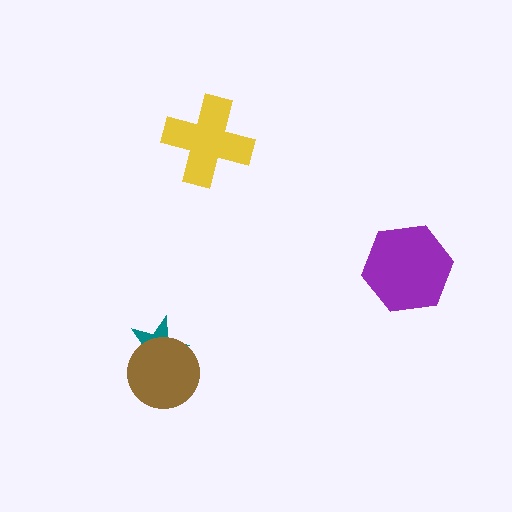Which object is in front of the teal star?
The brown circle is in front of the teal star.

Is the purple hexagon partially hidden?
No, no other shape covers it.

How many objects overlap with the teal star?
1 object overlaps with the teal star.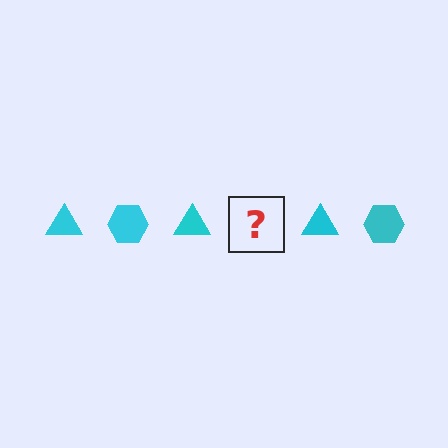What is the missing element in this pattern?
The missing element is a cyan hexagon.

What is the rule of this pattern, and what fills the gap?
The rule is that the pattern cycles through triangle, hexagon shapes in cyan. The gap should be filled with a cyan hexagon.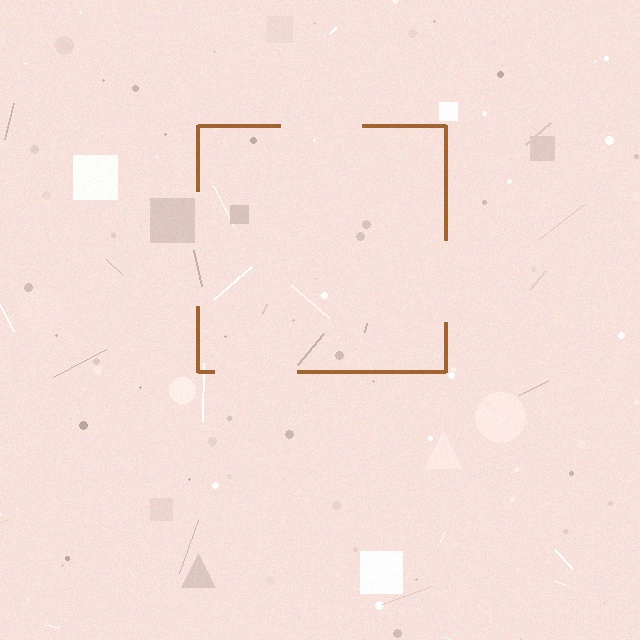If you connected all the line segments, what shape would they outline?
They would outline a square.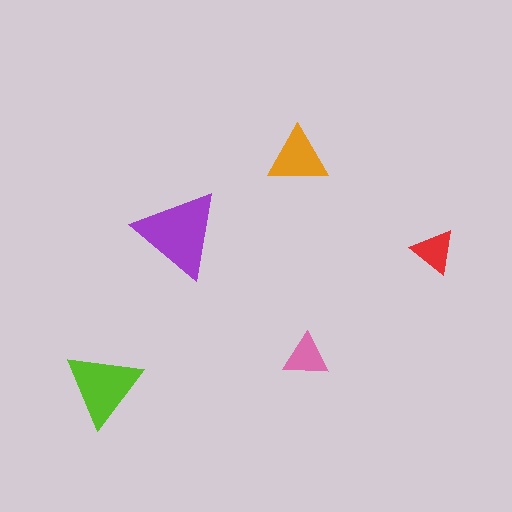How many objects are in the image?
There are 5 objects in the image.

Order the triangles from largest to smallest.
the purple one, the lime one, the orange one, the pink one, the red one.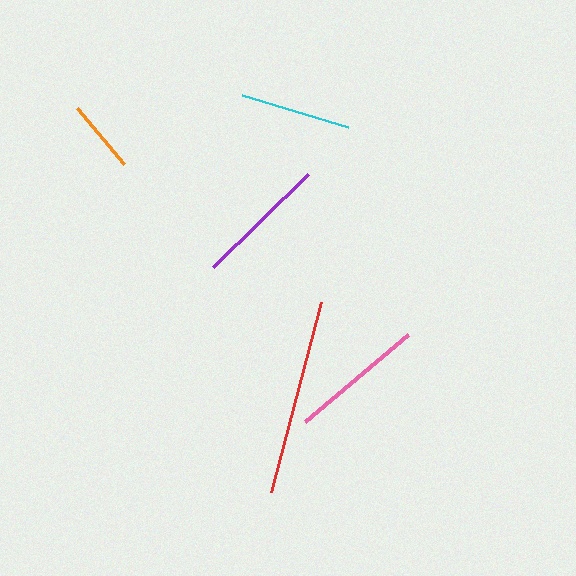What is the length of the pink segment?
The pink segment is approximately 135 pixels long.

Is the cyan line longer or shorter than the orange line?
The cyan line is longer than the orange line.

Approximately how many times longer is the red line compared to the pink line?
The red line is approximately 1.5 times the length of the pink line.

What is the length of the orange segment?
The orange segment is approximately 73 pixels long.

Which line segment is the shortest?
The orange line is the shortest at approximately 73 pixels.